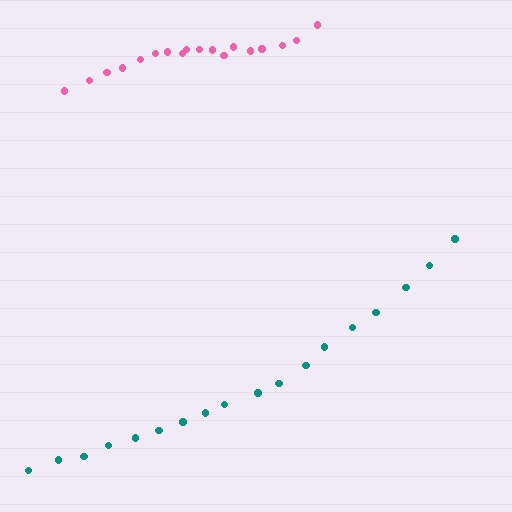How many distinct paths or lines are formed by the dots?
There are 2 distinct paths.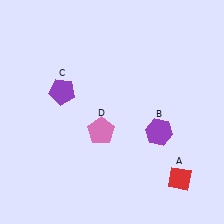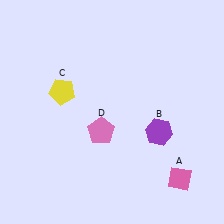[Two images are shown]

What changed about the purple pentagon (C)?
In Image 1, C is purple. In Image 2, it changed to yellow.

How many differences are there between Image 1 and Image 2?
There are 2 differences between the two images.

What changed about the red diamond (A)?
In Image 1, A is red. In Image 2, it changed to pink.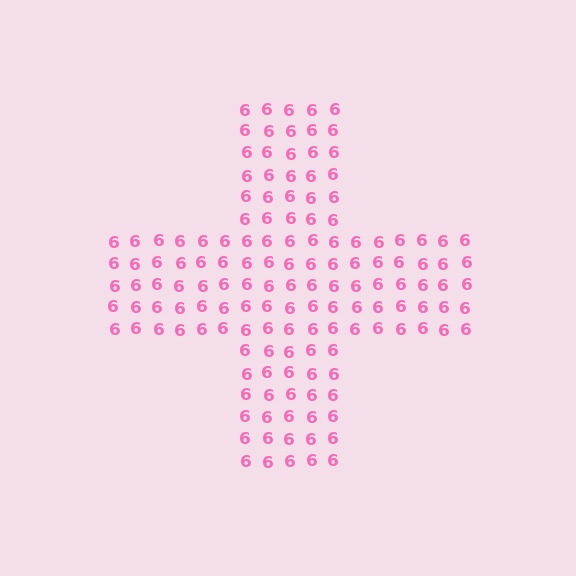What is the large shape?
The large shape is a cross.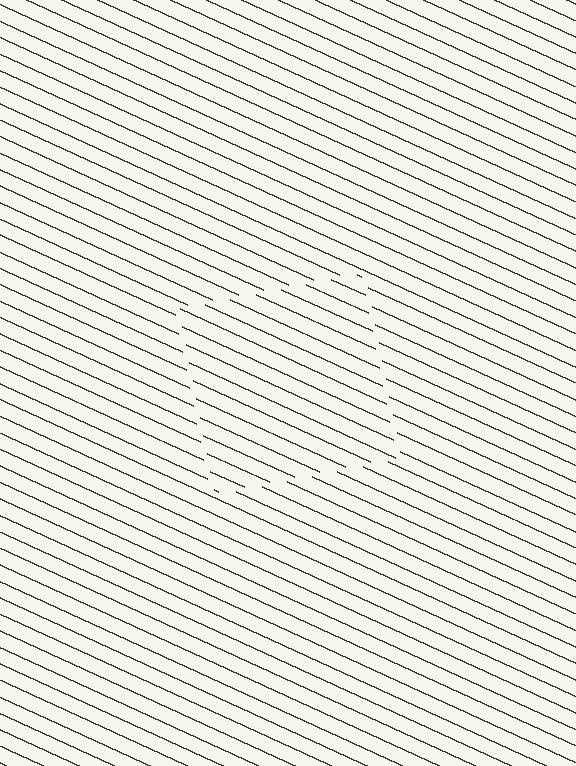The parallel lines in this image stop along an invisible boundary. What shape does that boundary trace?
An illusory square. The interior of the shape contains the same grating, shifted by half a period — the contour is defined by the phase discontinuity where line-ends from the inner and outer gratings abut.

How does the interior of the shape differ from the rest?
The interior of the shape contains the same grating, shifted by half a period — the contour is defined by the phase discontinuity where line-ends from the inner and outer gratings abut.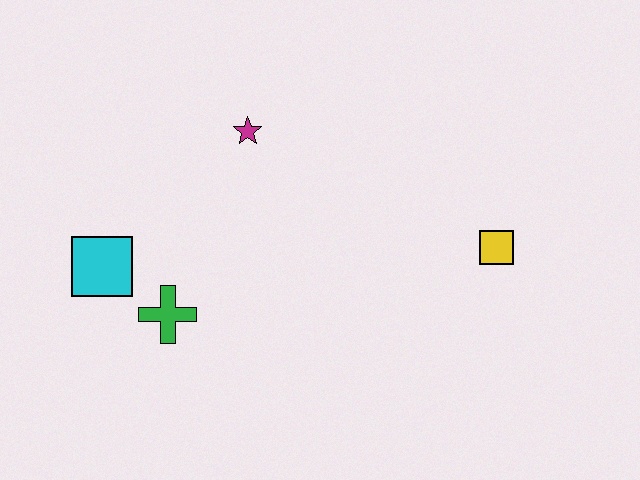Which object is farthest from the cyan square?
The yellow square is farthest from the cyan square.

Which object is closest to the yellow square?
The magenta star is closest to the yellow square.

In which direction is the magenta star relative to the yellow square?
The magenta star is to the left of the yellow square.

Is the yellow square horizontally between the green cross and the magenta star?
No